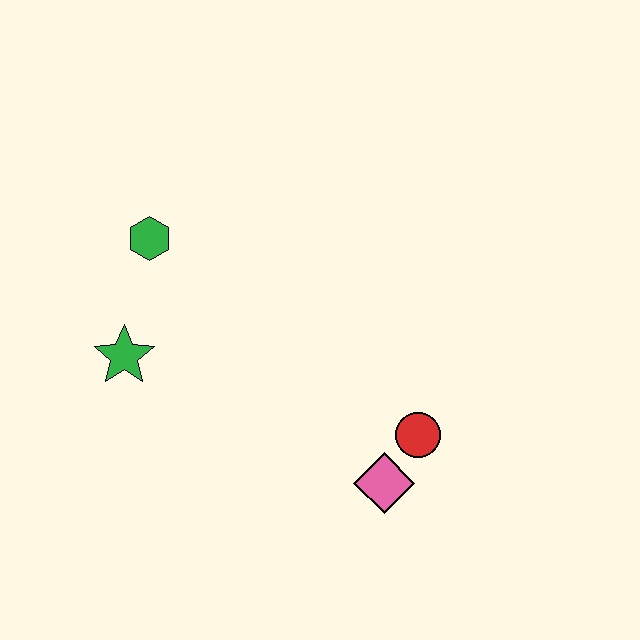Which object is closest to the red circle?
The pink diamond is closest to the red circle.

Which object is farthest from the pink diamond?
The green hexagon is farthest from the pink diamond.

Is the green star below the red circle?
No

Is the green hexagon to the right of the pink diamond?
No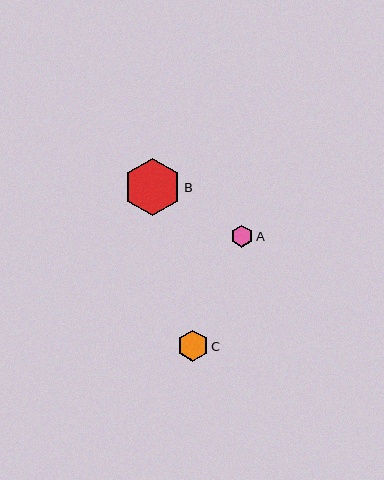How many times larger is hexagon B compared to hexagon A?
Hexagon B is approximately 2.6 times the size of hexagon A.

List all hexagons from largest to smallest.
From largest to smallest: B, C, A.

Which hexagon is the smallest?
Hexagon A is the smallest with a size of approximately 22 pixels.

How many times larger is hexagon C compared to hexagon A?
Hexagon C is approximately 1.4 times the size of hexagon A.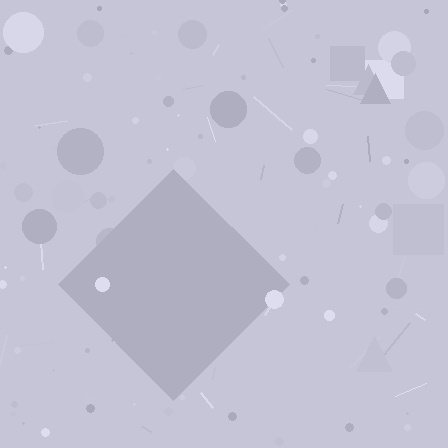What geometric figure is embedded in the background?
A diamond is embedded in the background.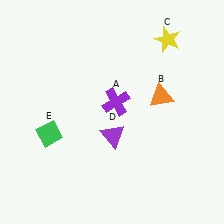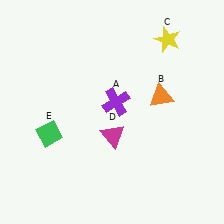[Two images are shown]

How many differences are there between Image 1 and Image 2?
There is 1 difference between the two images.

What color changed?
The triangle (D) changed from purple in Image 1 to magenta in Image 2.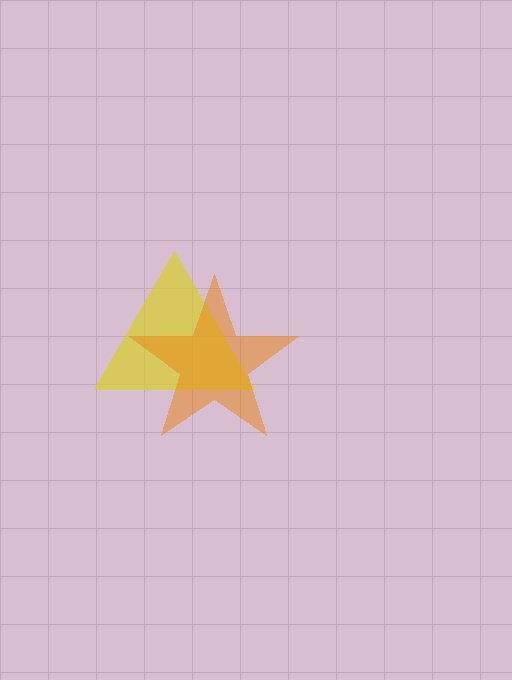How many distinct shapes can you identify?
There are 2 distinct shapes: a yellow triangle, an orange star.